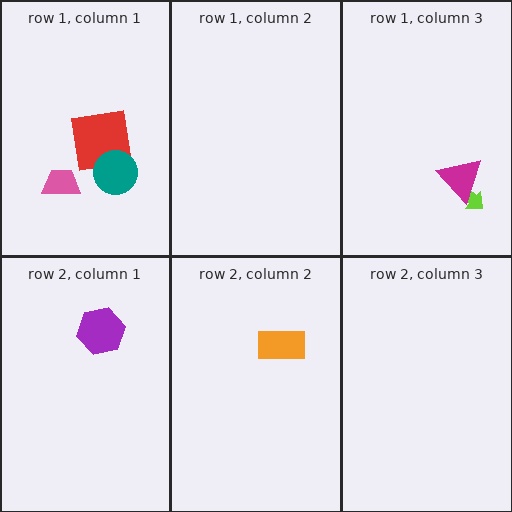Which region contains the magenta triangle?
The row 1, column 3 region.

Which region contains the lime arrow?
The row 1, column 3 region.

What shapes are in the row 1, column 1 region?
The red square, the teal circle, the pink trapezoid.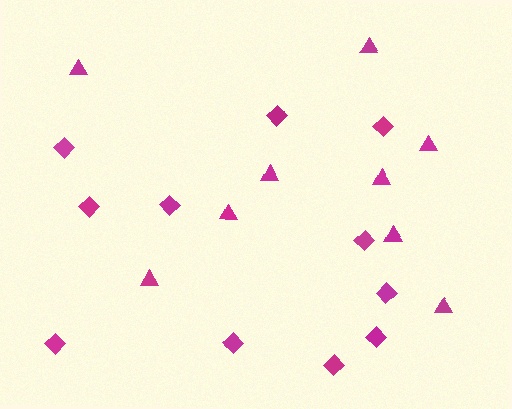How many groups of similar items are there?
There are 2 groups: one group of triangles (9) and one group of diamonds (11).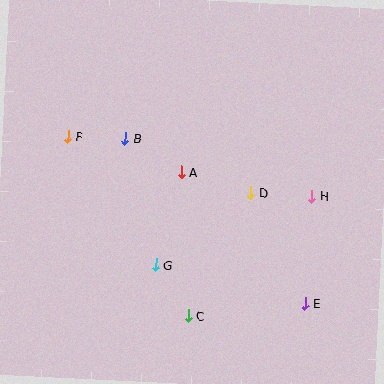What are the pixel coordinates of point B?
Point B is at (126, 138).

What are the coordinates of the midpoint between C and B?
The midpoint between C and B is at (157, 227).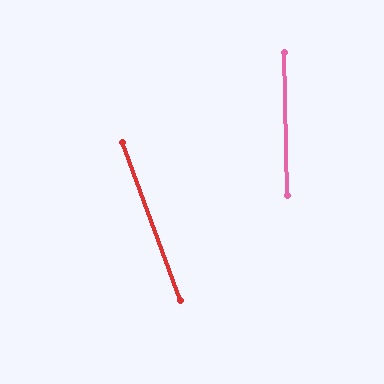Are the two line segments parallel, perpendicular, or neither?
Neither parallel nor perpendicular — they differ by about 19°.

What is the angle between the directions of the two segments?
Approximately 19 degrees.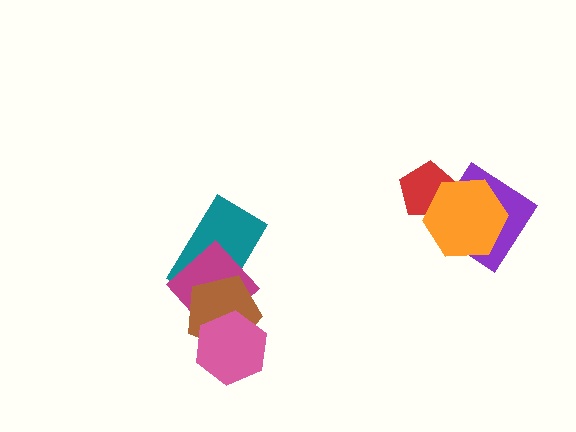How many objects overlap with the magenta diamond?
3 objects overlap with the magenta diamond.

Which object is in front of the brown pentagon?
The pink hexagon is in front of the brown pentagon.